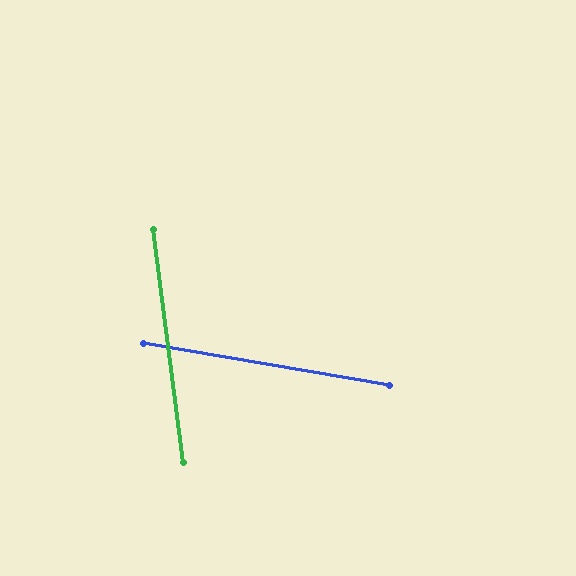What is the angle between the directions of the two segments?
Approximately 73 degrees.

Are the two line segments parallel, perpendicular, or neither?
Neither parallel nor perpendicular — they differ by about 73°.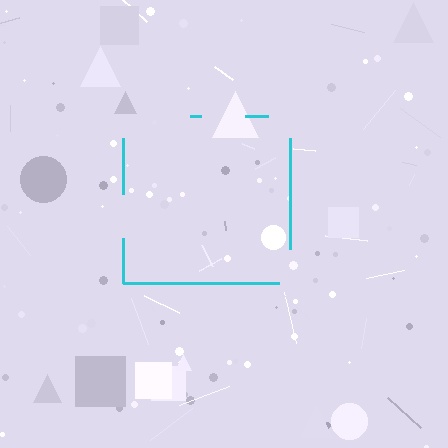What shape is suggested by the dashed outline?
The dashed outline suggests a square.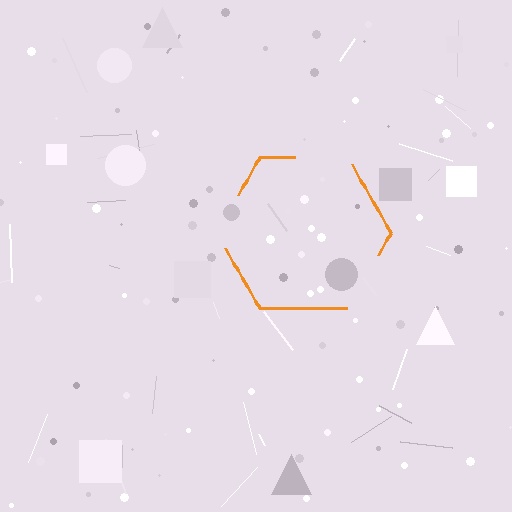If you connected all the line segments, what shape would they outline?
They would outline a hexagon.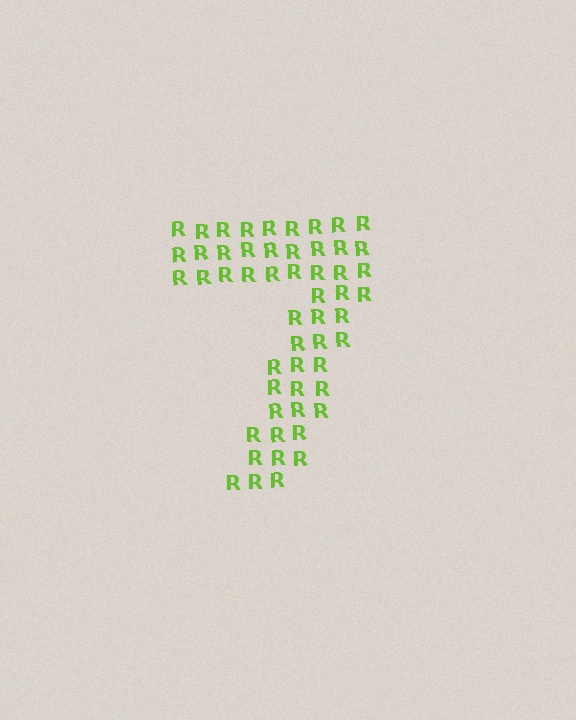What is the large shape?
The large shape is the digit 7.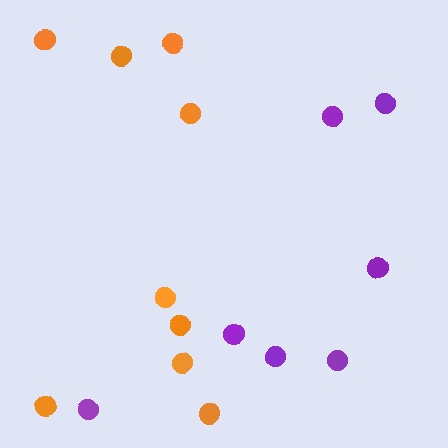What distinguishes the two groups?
There are 2 groups: one group of purple circles (7) and one group of orange circles (9).